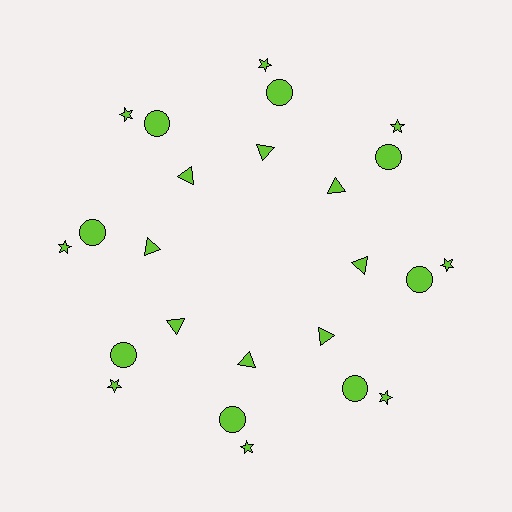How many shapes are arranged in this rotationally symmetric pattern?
There are 24 shapes, arranged in 8 groups of 3.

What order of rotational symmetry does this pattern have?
This pattern has 8-fold rotational symmetry.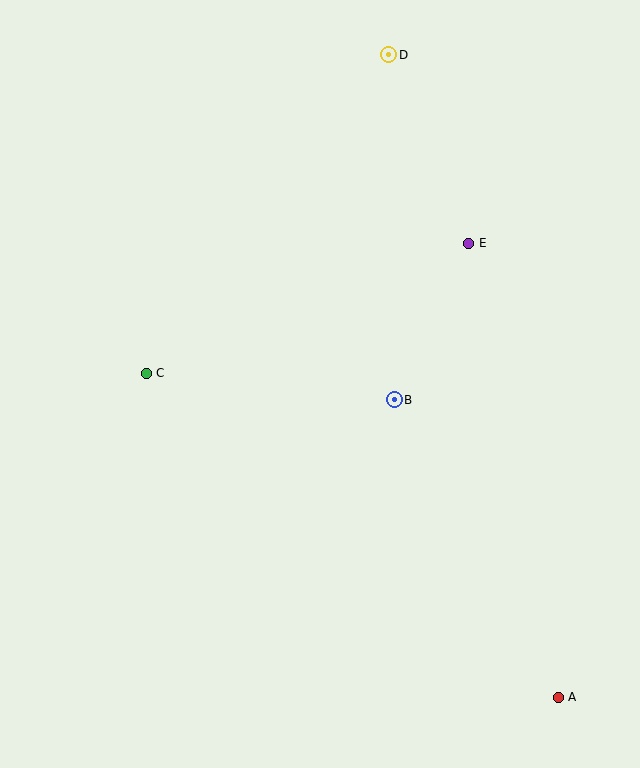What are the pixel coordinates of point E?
Point E is at (469, 243).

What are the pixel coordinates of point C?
Point C is at (146, 373).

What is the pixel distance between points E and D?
The distance between E and D is 205 pixels.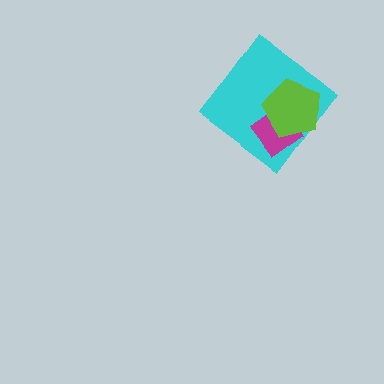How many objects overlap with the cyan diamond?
2 objects overlap with the cyan diamond.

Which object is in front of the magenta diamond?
The lime pentagon is in front of the magenta diamond.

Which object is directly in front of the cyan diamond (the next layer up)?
The magenta diamond is directly in front of the cyan diamond.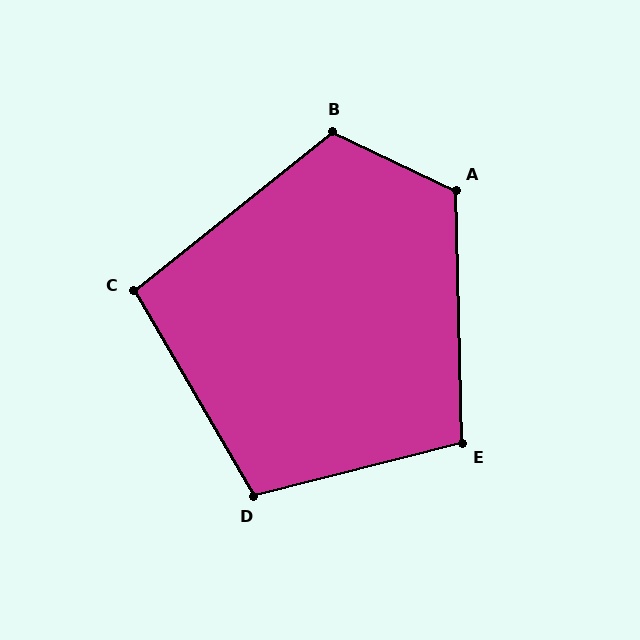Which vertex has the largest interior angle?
B, at approximately 116 degrees.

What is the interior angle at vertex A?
Approximately 116 degrees (obtuse).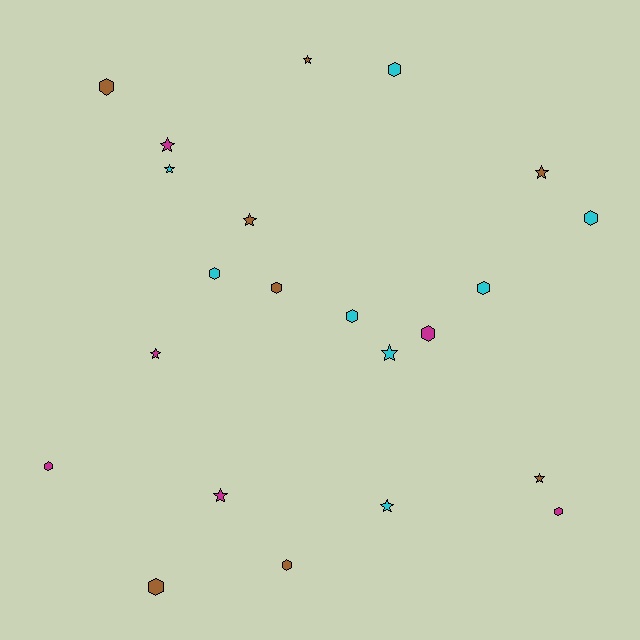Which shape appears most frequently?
Hexagon, with 12 objects.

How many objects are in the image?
There are 22 objects.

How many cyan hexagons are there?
There are 5 cyan hexagons.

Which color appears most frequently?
Brown, with 8 objects.